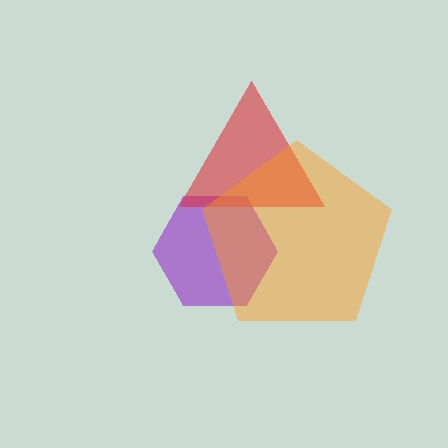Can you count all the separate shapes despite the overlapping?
Yes, there are 3 separate shapes.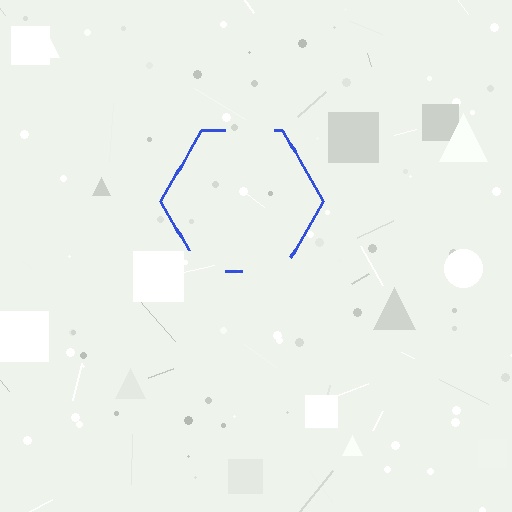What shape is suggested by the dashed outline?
The dashed outline suggests a hexagon.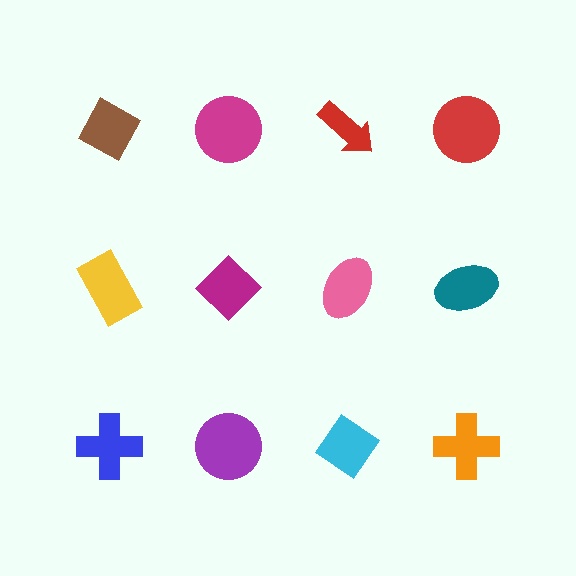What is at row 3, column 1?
A blue cross.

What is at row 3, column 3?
A cyan diamond.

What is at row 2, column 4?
A teal ellipse.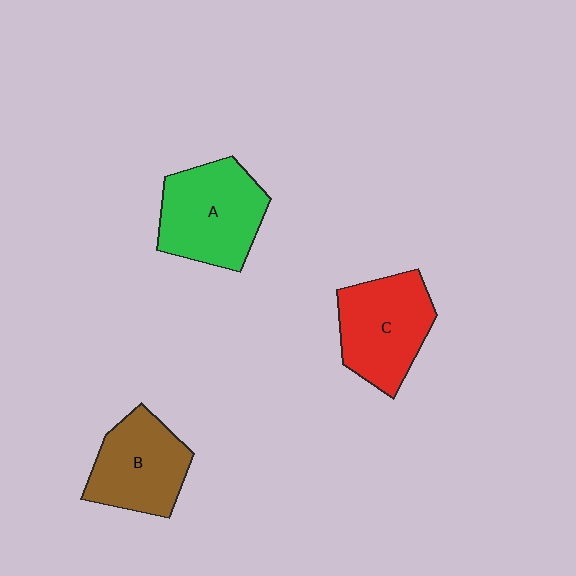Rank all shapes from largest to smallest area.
From largest to smallest: A (green), C (red), B (brown).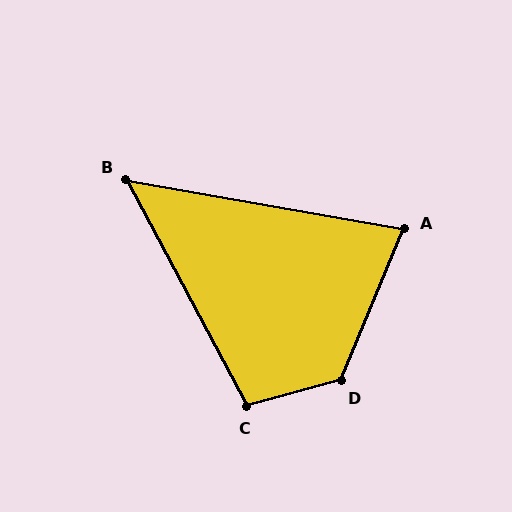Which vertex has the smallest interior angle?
B, at approximately 52 degrees.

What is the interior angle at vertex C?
Approximately 102 degrees (obtuse).